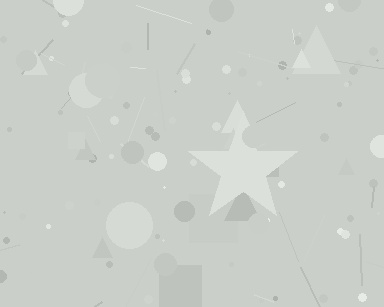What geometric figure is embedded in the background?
A star is embedded in the background.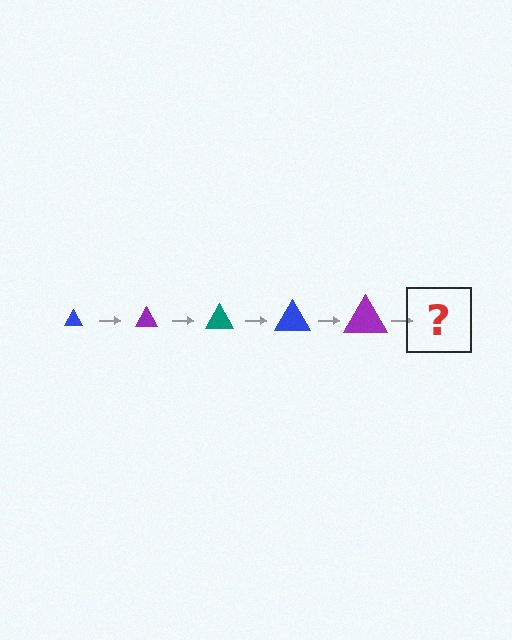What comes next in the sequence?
The next element should be a teal triangle, larger than the previous one.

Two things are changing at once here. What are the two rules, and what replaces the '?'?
The two rules are that the triangle grows larger each step and the color cycles through blue, purple, and teal. The '?' should be a teal triangle, larger than the previous one.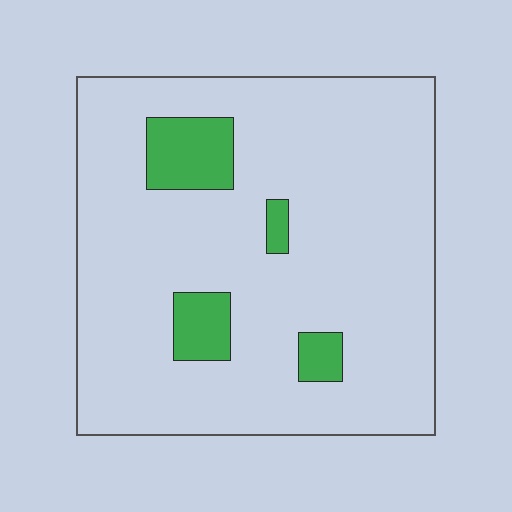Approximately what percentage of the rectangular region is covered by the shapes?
Approximately 10%.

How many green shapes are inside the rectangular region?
4.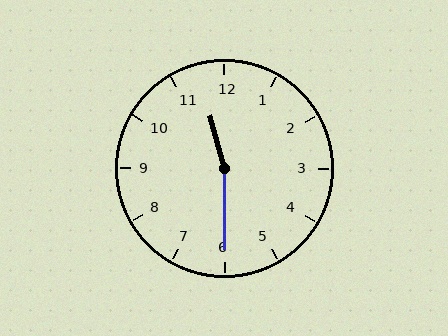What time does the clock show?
11:30.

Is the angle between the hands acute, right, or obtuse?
It is obtuse.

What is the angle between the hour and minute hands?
Approximately 165 degrees.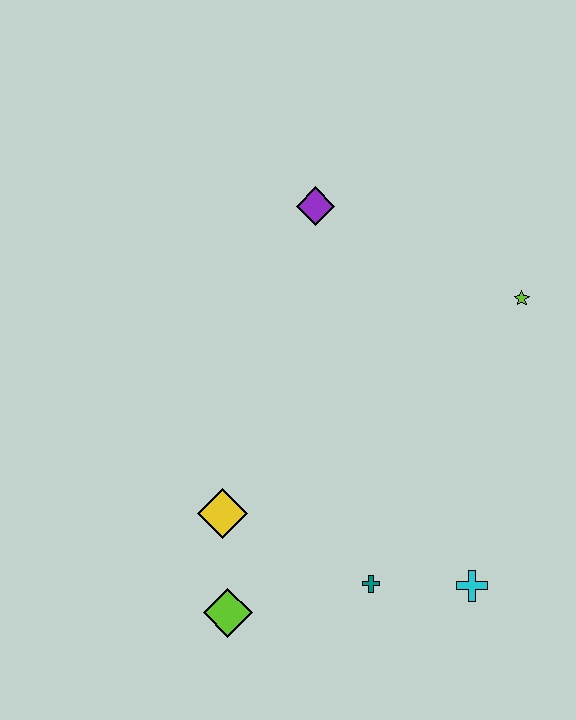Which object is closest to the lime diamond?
The yellow diamond is closest to the lime diamond.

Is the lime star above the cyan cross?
Yes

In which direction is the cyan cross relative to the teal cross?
The cyan cross is to the right of the teal cross.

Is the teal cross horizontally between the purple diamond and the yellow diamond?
No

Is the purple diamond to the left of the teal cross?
Yes